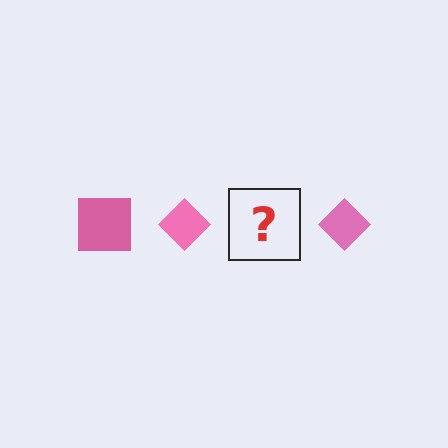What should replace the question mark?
The question mark should be replaced with a pink square.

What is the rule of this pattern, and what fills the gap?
The rule is that the pattern cycles through square, diamond shapes in pink. The gap should be filled with a pink square.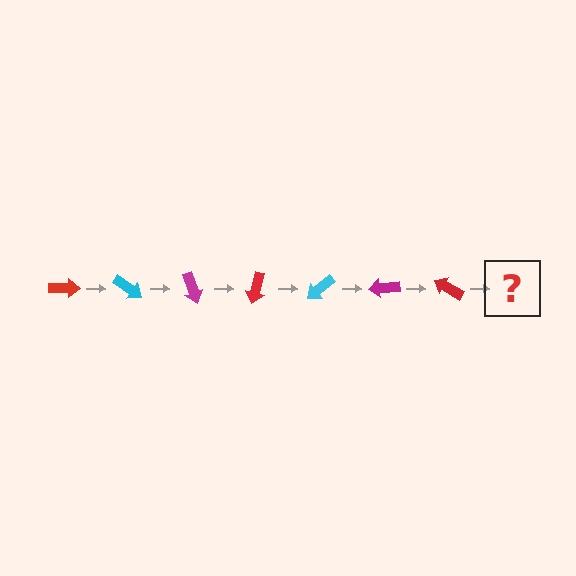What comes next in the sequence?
The next element should be a cyan arrow, rotated 245 degrees from the start.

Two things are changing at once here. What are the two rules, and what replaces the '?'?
The two rules are that it rotates 35 degrees each step and the color cycles through red, cyan, and magenta. The '?' should be a cyan arrow, rotated 245 degrees from the start.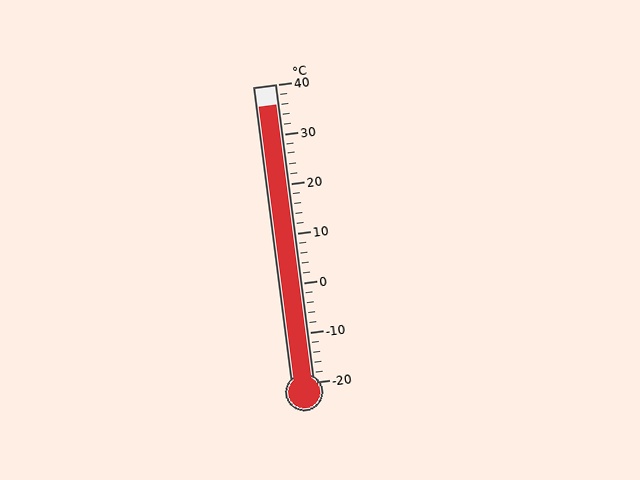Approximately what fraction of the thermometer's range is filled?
The thermometer is filled to approximately 95% of its range.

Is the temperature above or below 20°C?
The temperature is above 20°C.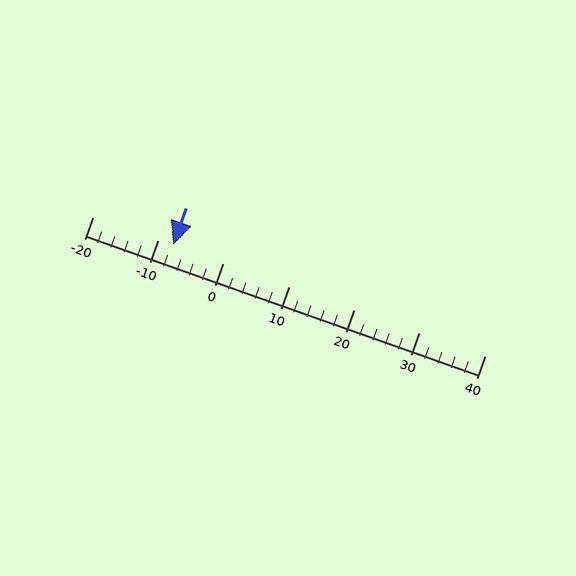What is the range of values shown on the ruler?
The ruler shows values from -20 to 40.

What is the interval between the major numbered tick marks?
The major tick marks are spaced 10 units apart.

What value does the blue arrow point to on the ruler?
The blue arrow points to approximately -8.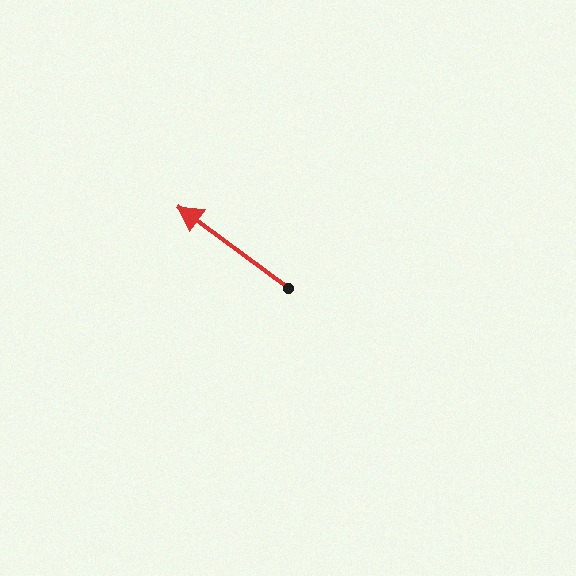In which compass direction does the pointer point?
Northwest.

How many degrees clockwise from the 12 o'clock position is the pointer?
Approximately 307 degrees.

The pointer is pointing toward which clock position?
Roughly 10 o'clock.